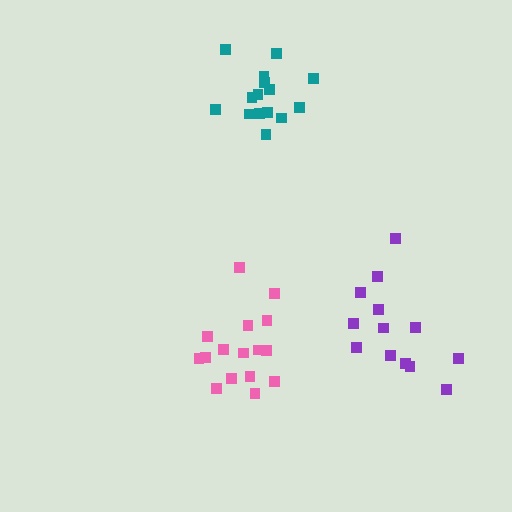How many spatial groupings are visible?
There are 3 spatial groupings.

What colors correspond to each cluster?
The clusters are colored: purple, teal, pink.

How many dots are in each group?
Group 1: 13 dots, Group 2: 15 dots, Group 3: 16 dots (44 total).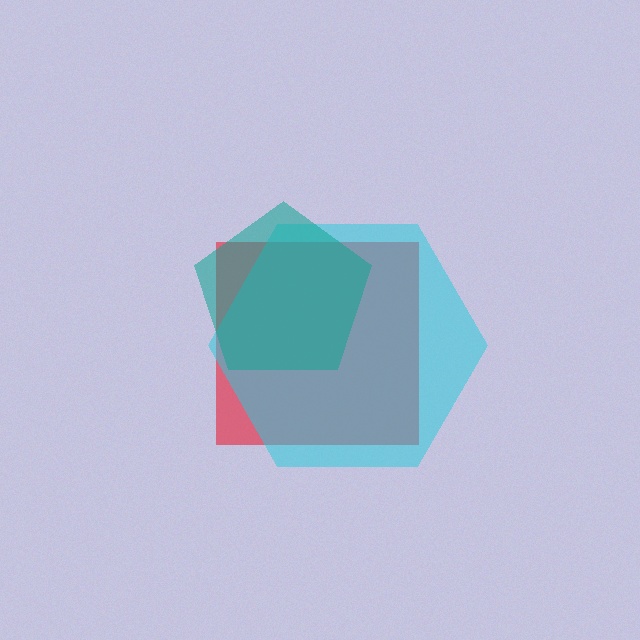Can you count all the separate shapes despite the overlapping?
Yes, there are 3 separate shapes.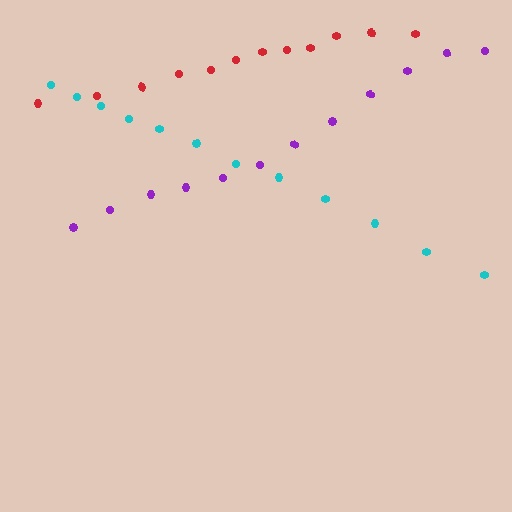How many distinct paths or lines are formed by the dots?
There are 3 distinct paths.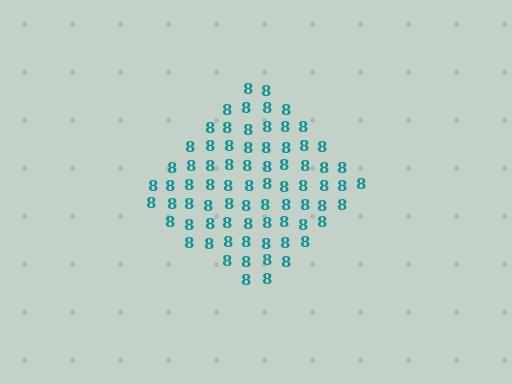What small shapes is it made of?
It is made of small digit 8's.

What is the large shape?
The large shape is a diamond.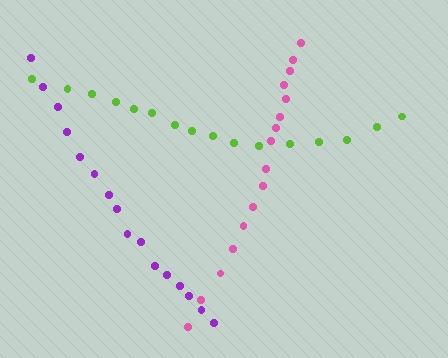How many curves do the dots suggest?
There are 3 distinct paths.